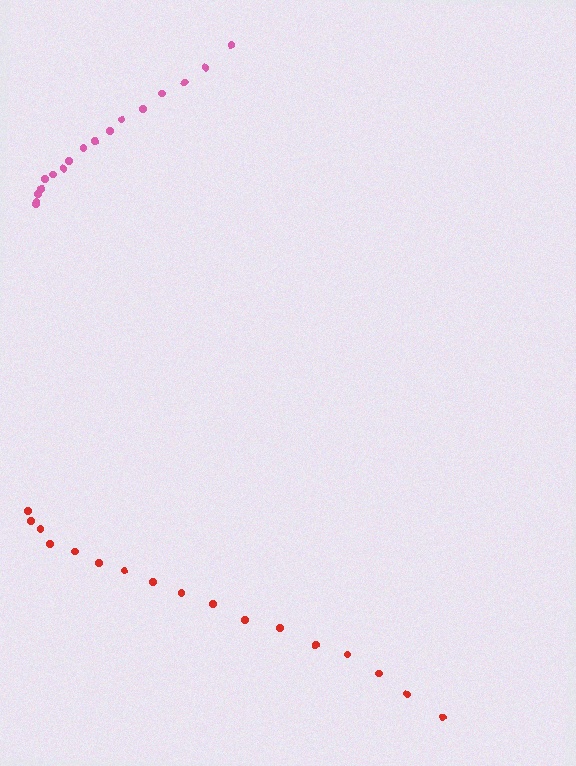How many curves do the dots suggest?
There are 2 distinct paths.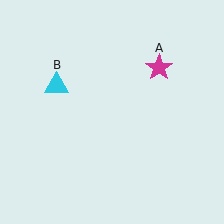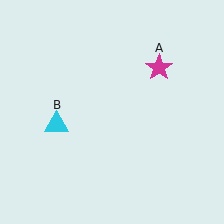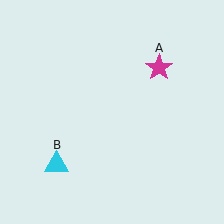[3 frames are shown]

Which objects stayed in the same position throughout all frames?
Magenta star (object A) remained stationary.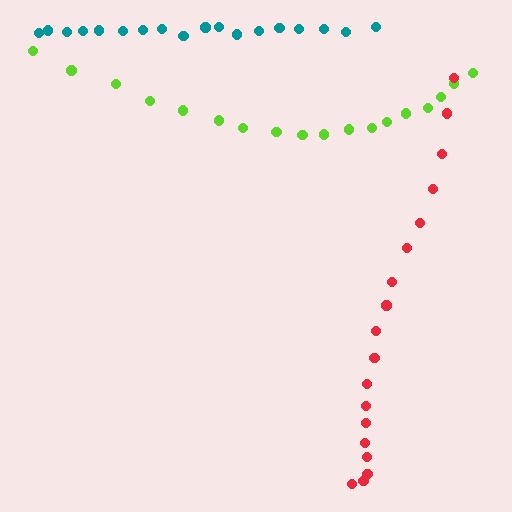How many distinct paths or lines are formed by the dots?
There are 3 distinct paths.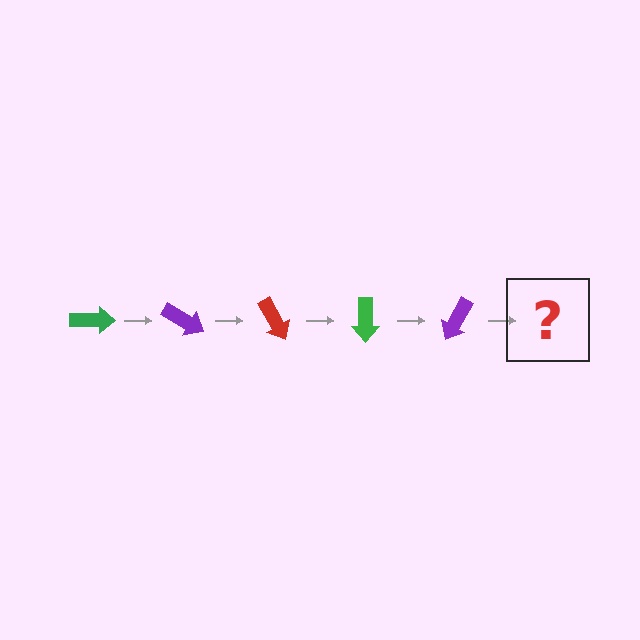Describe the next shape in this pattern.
It should be a red arrow, rotated 150 degrees from the start.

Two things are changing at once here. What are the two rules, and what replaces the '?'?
The two rules are that it rotates 30 degrees each step and the color cycles through green, purple, and red. The '?' should be a red arrow, rotated 150 degrees from the start.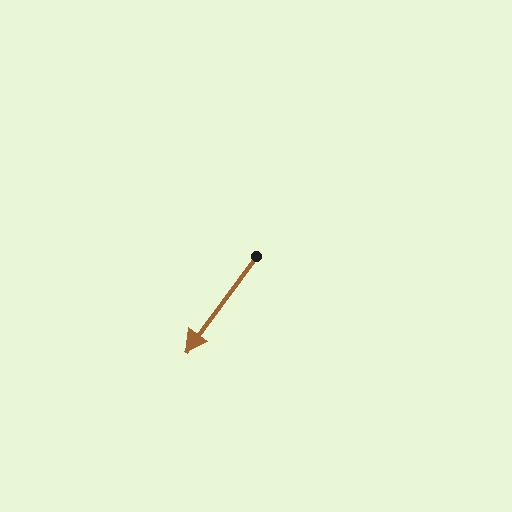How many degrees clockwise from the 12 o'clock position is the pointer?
Approximately 216 degrees.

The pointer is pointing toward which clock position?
Roughly 7 o'clock.